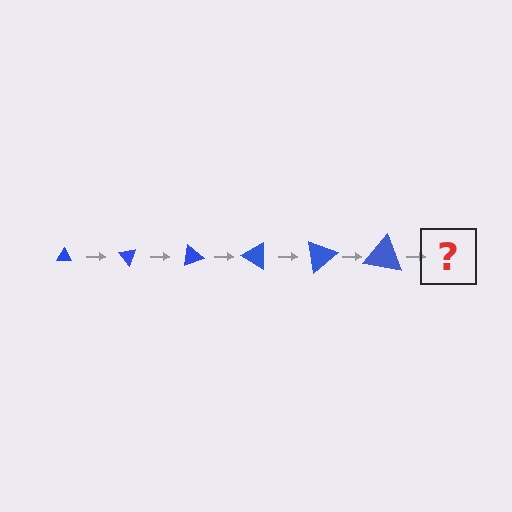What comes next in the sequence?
The next element should be a triangle, larger than the previous one and rotated 300 degrees from the start.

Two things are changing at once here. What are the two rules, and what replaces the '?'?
The two rules are that the triangle grows larger each step and it rotates 50 degrees each step. The '?' should be a triangle, larger than the previous one and rotated 300 degrees from the start.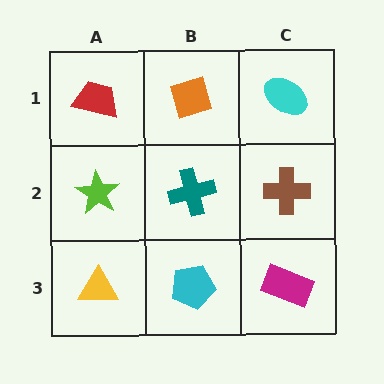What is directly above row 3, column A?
A lime star.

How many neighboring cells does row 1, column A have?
2.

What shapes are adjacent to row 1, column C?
A brown cross (row 2, column C), an orange diamond (row 1, column B).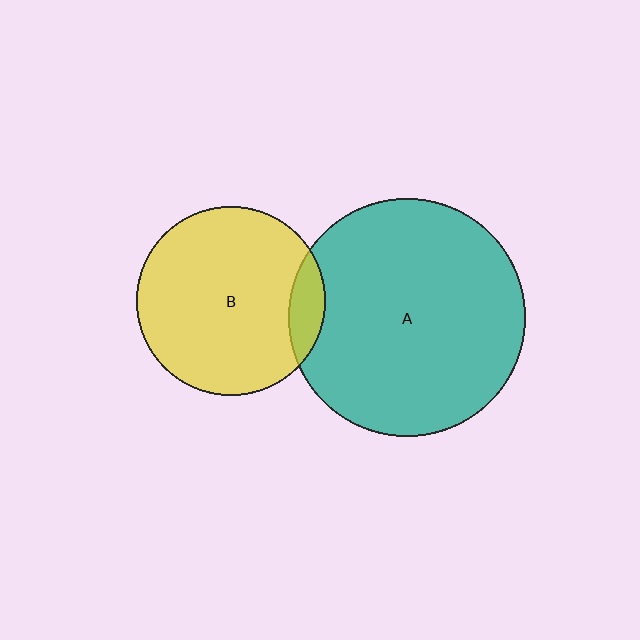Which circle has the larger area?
Circle A (teal).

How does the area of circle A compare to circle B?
Approximately 1.6 times.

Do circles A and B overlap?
Yes.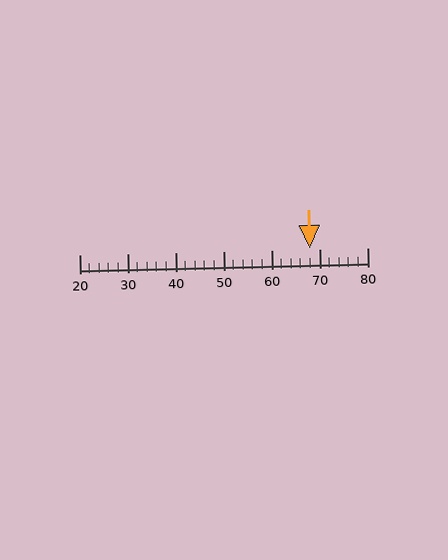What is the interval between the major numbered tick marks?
The major tick marks are spaced 10 units apart.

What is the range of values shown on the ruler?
The ruler shows values from 20 to 80.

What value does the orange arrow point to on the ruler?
The orange arrow points to approximately 68.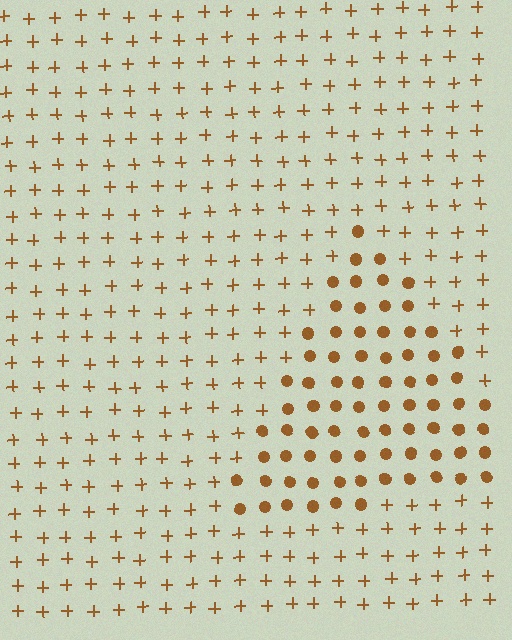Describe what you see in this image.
The image is filled with small brown elements arranged in a uniform grid. A triangle-shaped region contains circles, while the surrounding area contains plus signs. The boundary is defined purely by the change in element shape.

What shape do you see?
I see a triangle.